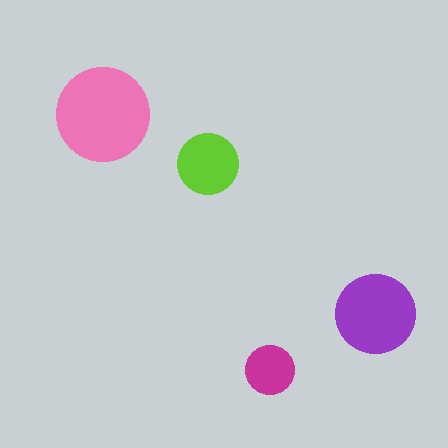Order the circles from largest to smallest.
the pink one, the purple one, the lime one, the magenta one.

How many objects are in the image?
There are 4 objects in the image.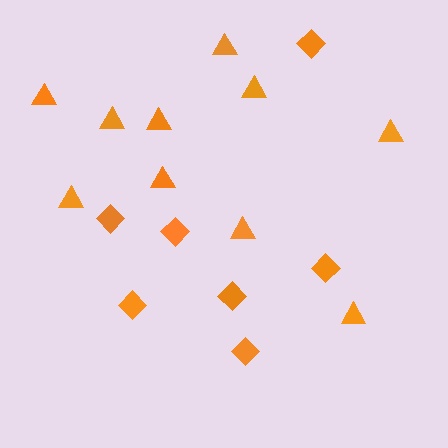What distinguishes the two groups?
There are 2 groups: one group of diamonds (7) and one group of triangles (10).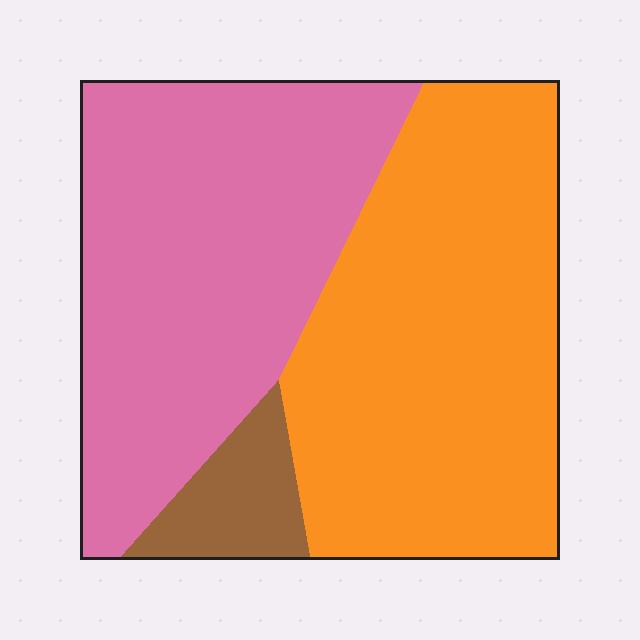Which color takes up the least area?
Brown, at roughly 10%.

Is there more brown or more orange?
Orange.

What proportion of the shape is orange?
Orange covers roughly 50% of the shape.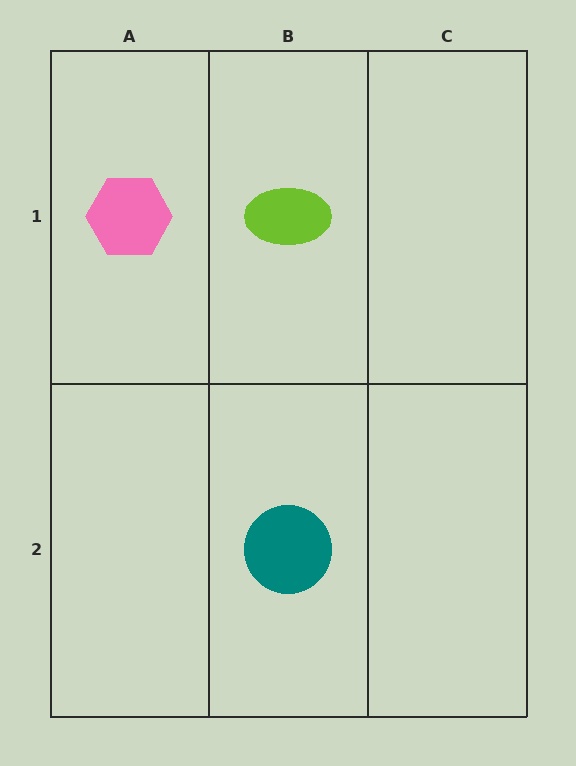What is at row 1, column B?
A lime ellipse.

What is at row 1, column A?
A pink hexagon.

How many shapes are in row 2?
1 shape.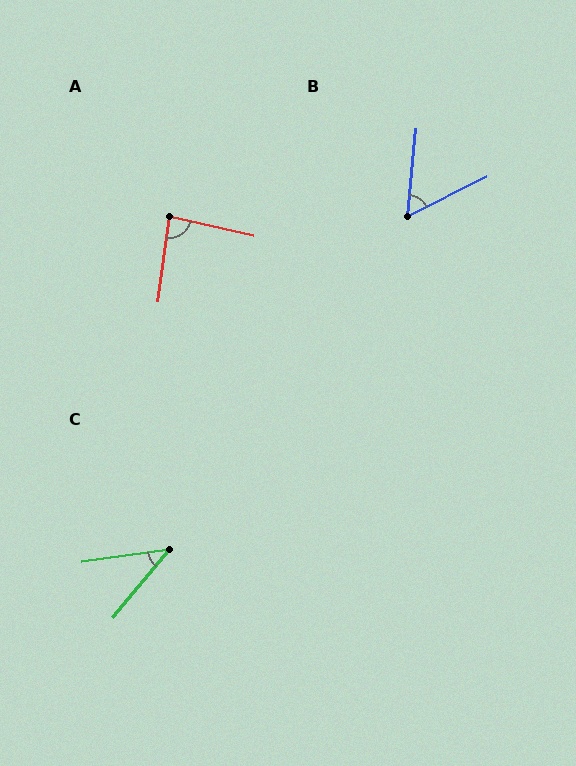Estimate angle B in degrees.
Approximately 58 degrees.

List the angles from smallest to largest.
C (43°), B (58°), A (85°).